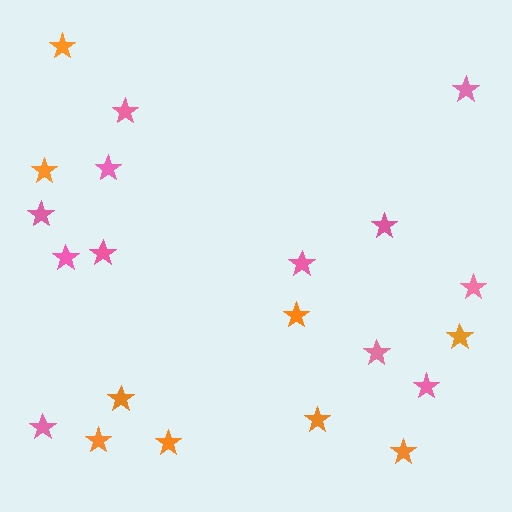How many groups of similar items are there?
There are 2 groups: one group of pink stars (12) and one group of orange stars (9).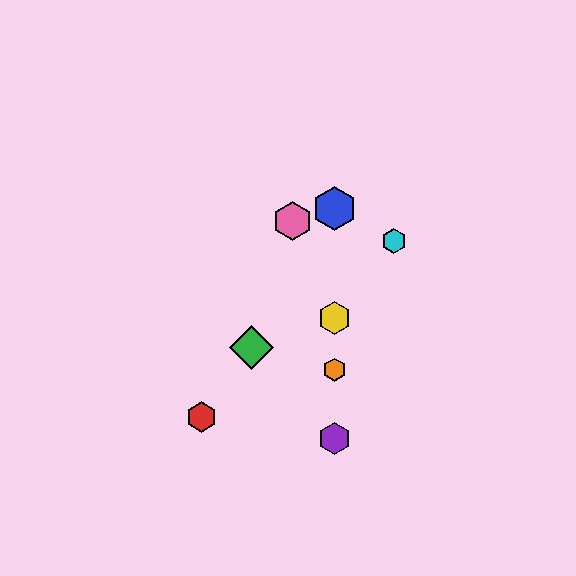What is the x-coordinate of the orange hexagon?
The orange hexagon is at x≈335.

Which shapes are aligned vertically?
The blue hexagon, the yellow hexagon, the purple hexagon, the orange hexagon are aligned vertically.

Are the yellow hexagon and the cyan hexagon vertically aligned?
No, the yellow hexagon is at x≈335 and the cyan hexagon is at x≈394.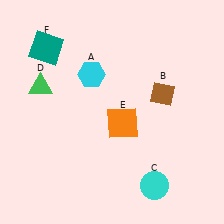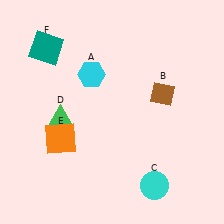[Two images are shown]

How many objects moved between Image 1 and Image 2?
2 objects moved between the two images.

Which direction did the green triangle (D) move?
The green triangle (D) moved down.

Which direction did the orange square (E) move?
The orange square (E) moved left.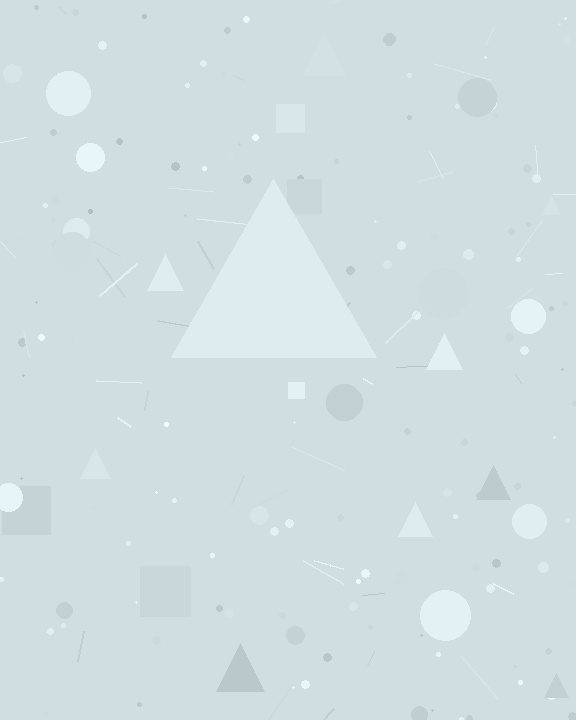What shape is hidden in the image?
A triangle is hidden in the image.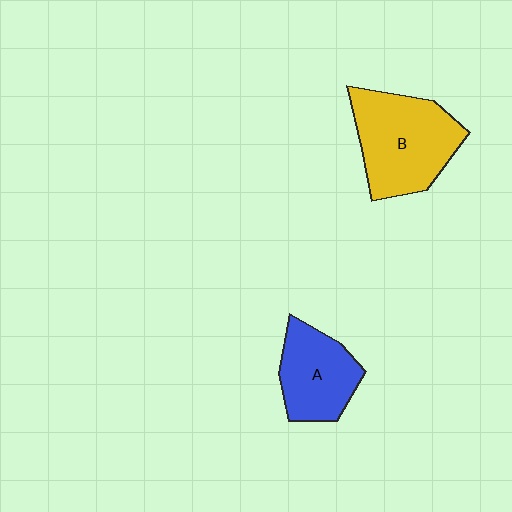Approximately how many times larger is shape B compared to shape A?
Approximately 1.4 times.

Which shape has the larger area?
Shape B (yellow).